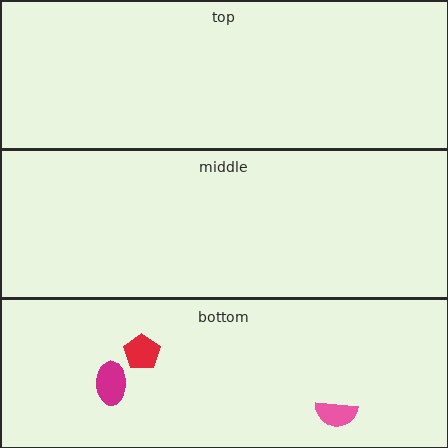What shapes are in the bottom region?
The red pentagon, the magenta ellipse, the pink semicircle.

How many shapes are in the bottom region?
3.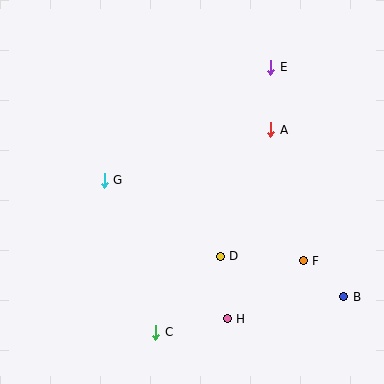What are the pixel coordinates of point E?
Point E is at (271, 68).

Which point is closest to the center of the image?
Point D at (220, 256) is closest to the center.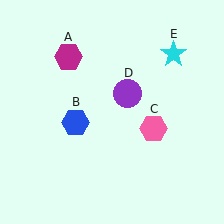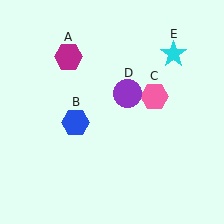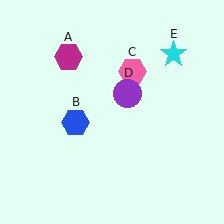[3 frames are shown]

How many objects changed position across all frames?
1 object changed position: pink hexagon (object C).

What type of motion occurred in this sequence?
The pink hexagon (object C) rotated counterclockwise around the center of the scene.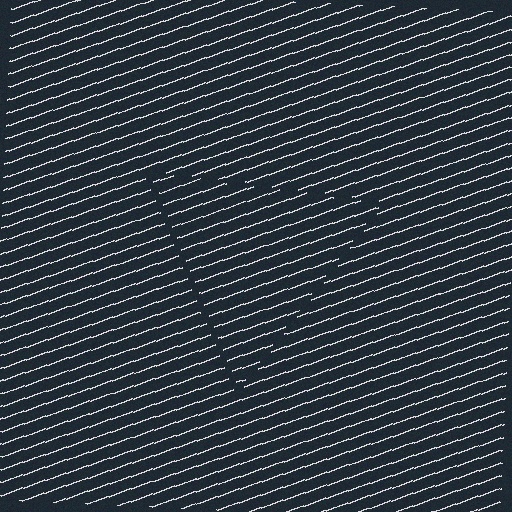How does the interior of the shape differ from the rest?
The interior of the shape contains the same grating, shifted by half a period — the contour is defined by the phase discontinuity where line-ends from the inner and outer gratings abut.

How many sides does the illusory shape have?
3 sides — the line-ends trace a triangle.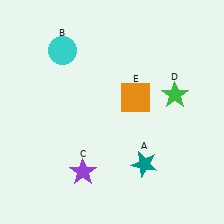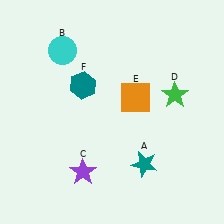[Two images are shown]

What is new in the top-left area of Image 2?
A teal hexagon (F) was added in the top-left area of Image 2.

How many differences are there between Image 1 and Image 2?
There is 1 difference between the two images.